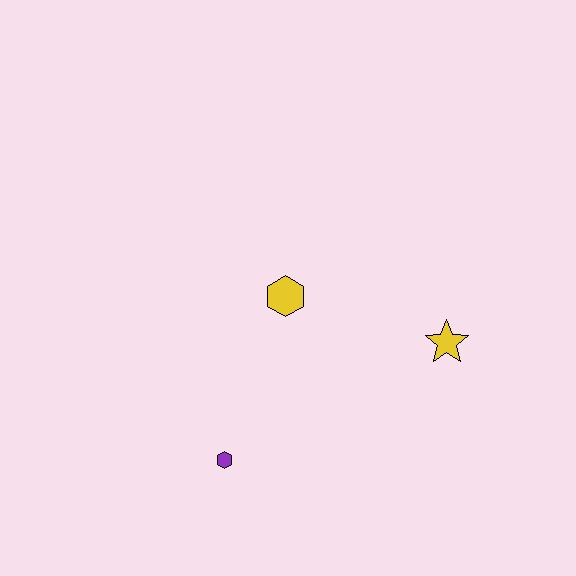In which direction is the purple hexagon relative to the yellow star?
The purple hexagon is to the left of the yellow star.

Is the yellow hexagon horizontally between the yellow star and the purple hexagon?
Yes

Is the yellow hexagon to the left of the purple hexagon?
No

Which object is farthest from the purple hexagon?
The yellow star is farthest from the purple hexagon.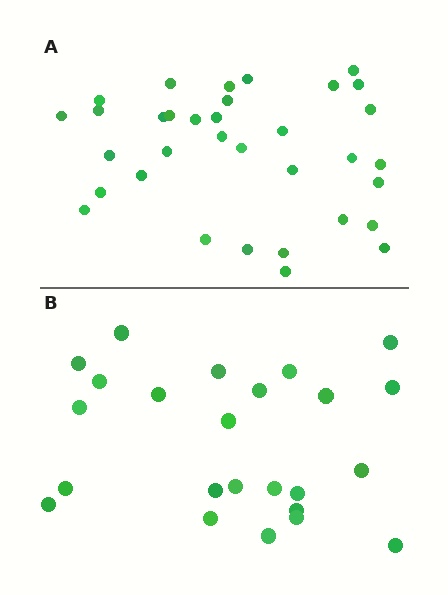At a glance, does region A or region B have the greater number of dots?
Region A (the top region) has more dots.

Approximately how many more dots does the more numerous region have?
Region A has roughly 10 or so more dots than region B.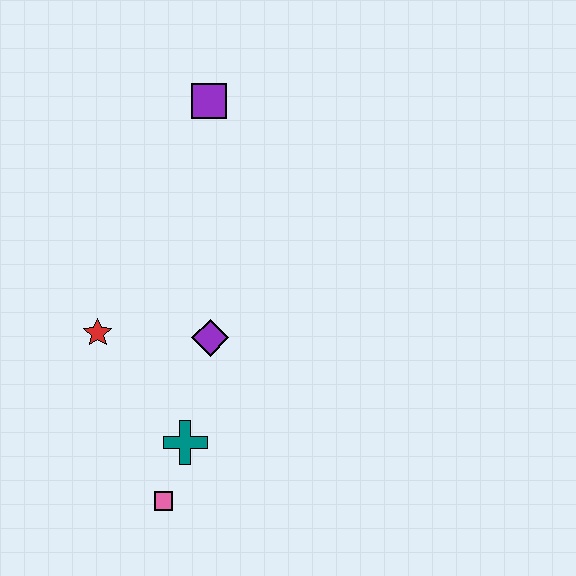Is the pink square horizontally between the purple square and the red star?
Yes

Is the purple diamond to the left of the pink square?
No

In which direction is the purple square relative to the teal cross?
The purple square is above the teal cross.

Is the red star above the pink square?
Yes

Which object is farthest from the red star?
The purple square is farthest from the red star.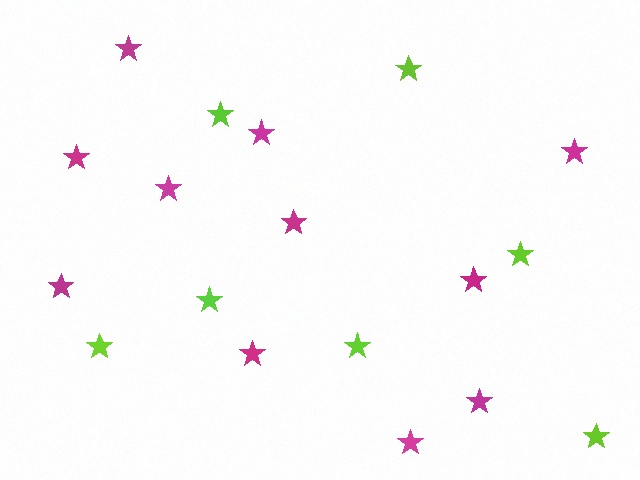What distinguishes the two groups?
There are 2 groups: one group of magenta stars (11) and one group of lime stars (7).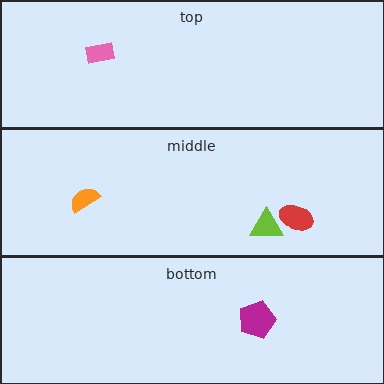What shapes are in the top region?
The pink rectangle.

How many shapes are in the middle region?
3.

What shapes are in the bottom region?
The magenta pentagon.